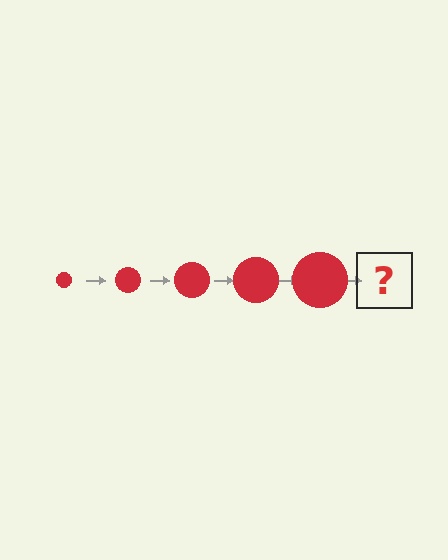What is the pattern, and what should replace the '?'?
The pattern is that the circle gets progressively larger each step. The '?' should be a red circle, larger than the previous one.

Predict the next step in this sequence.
The next step is a red circle, larger than the previous one.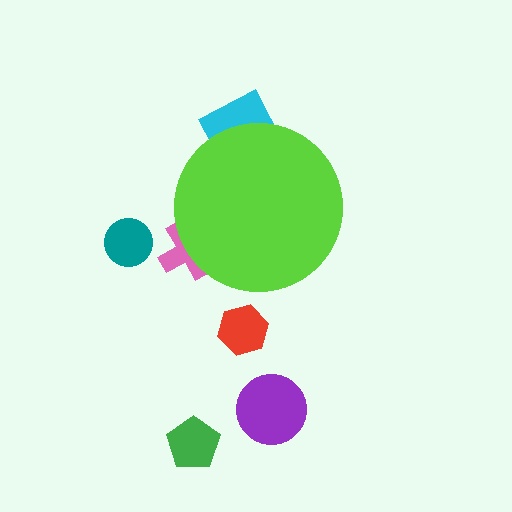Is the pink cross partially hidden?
Yes, the pink cross is partially hidden behind the lime circle.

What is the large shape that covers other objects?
A lime circle.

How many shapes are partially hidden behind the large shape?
2 shapes are partially hidden.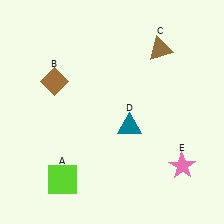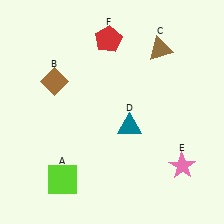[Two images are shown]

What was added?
A red pentagon (F) was added in Image 2.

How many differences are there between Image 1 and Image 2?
There is 1 difference between the two images.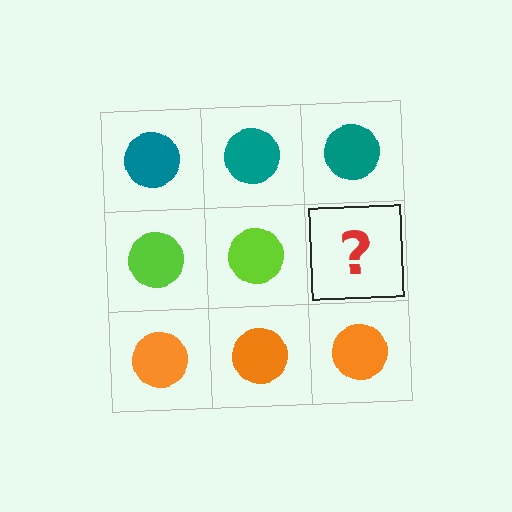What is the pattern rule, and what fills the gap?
The rule is that each row has a consistent color. The gap should be filled with a lime circle.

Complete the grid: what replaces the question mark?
The question mark should be replaced with a lime circle.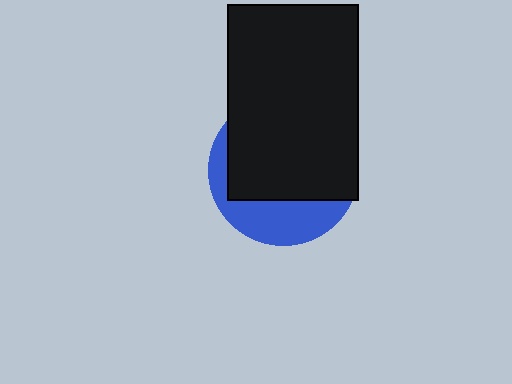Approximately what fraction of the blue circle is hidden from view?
Roughly 69% of the blue circle is hidden behind the black rectangle.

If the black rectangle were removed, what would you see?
You would see the complete blue circle.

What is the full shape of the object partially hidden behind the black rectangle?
The partially hidden object is a blue circle.